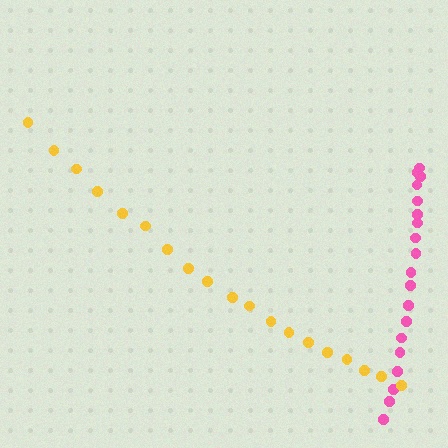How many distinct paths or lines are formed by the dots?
There are 2 distinct paths.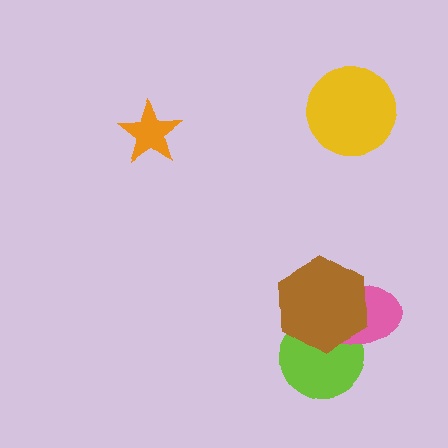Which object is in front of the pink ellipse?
The brown hexagon is in front of the pink ellipse.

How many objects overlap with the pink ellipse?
2 objects overlap with the pink ellipse.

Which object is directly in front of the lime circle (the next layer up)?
The pink ellipse is directly in front of the lime circle.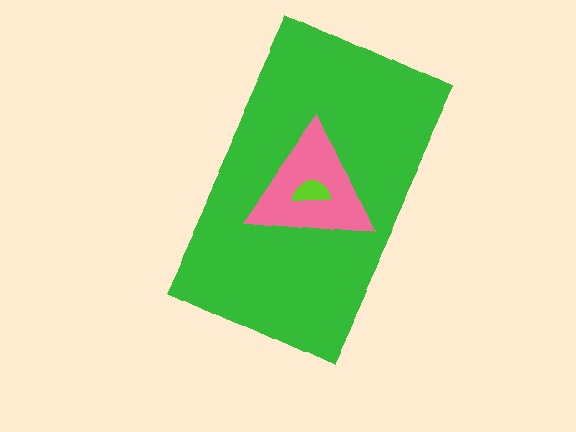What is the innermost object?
The lime semicircle.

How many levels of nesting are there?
3.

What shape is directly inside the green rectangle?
The pink triangle.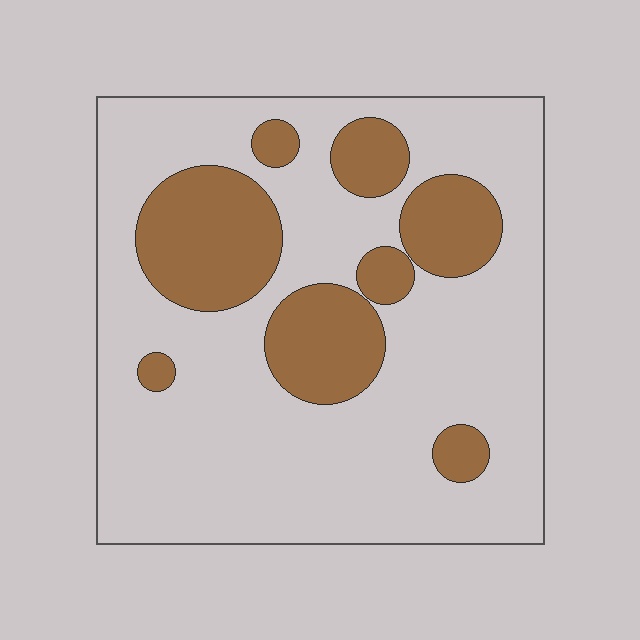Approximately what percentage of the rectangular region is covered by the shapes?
Approximately 25%.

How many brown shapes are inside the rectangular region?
8.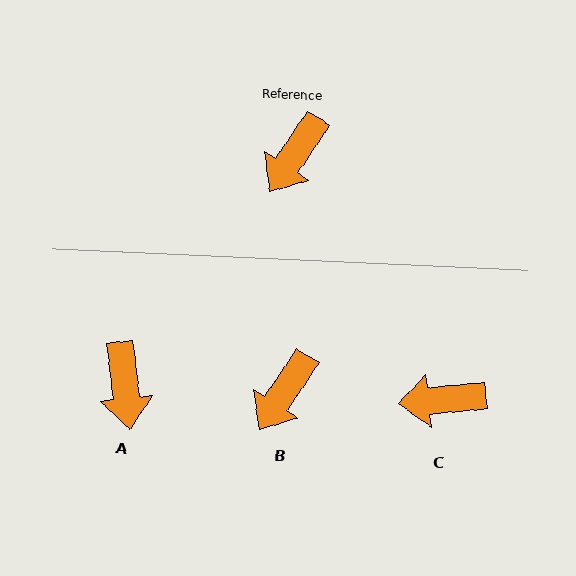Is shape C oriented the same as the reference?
No, it is off by about 51 degrees.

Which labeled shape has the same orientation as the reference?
B.